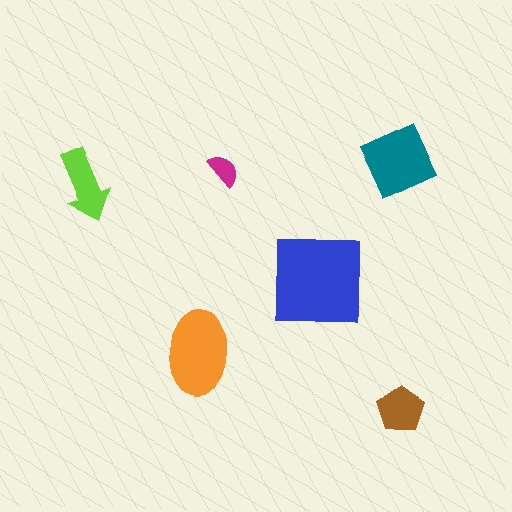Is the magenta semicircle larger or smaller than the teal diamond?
Smaller.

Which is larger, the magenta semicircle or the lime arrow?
The lime arrow.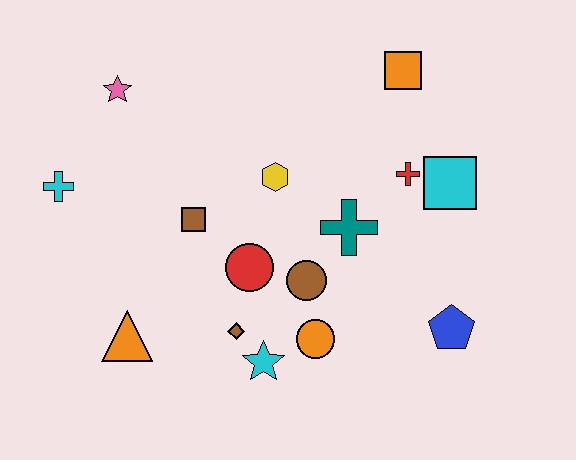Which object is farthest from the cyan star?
The orange square is farthest from the cyan star.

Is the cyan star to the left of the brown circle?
Yes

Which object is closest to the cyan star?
The brown diamond is closest to the cyan star.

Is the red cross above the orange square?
No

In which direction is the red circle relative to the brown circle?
The red circle is to the left of the brown circle.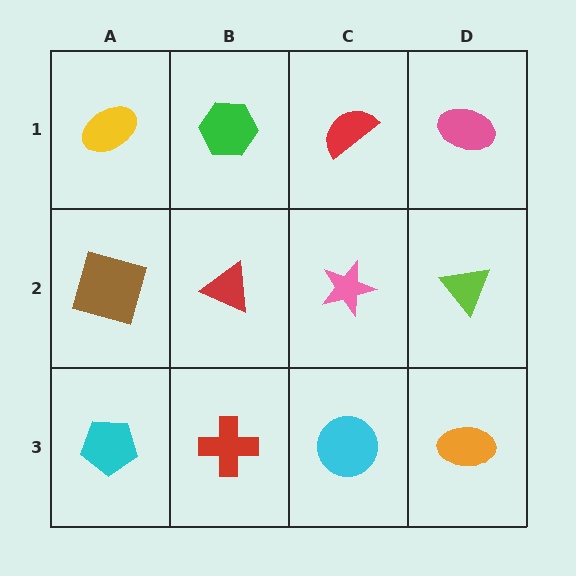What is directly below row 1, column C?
A pink star.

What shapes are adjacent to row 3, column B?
A red triangle (row 2, column B), a cyan pentagon (row 3, column A), a cyan circle (row 3, column C).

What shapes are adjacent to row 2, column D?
A pink ellipse (row 1, column D), an orange ellipse (row 3, column D), a pink star (row 2, column C).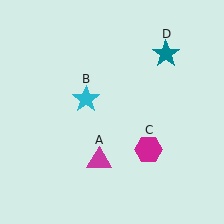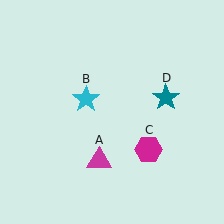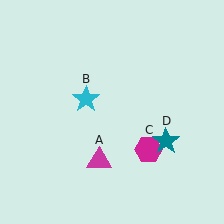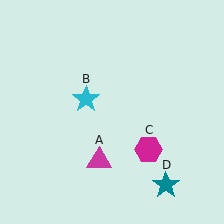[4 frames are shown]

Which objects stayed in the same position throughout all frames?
Magenta triangle (object A) and cyan star (object B) and magenta hexagon (object C) remained stationary.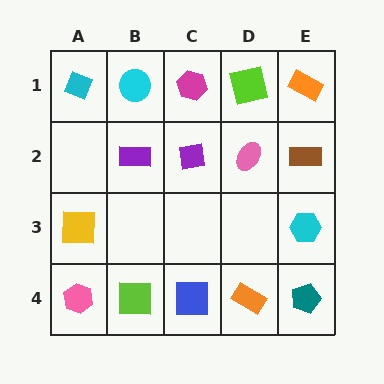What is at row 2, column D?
A pink ellipse.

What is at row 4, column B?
A lime square.